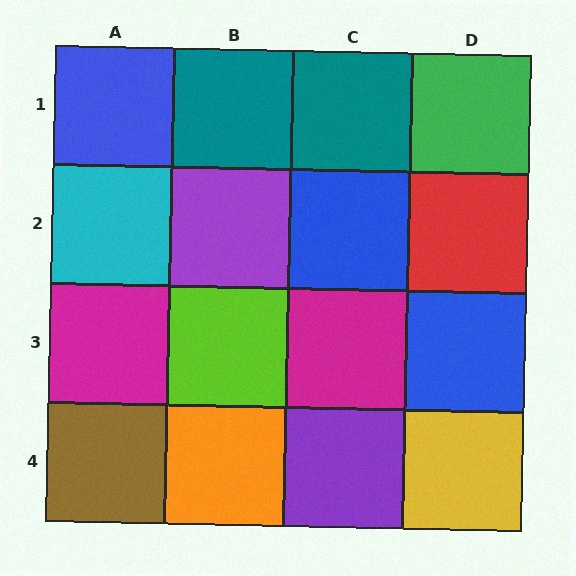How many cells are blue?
3 cells are blue.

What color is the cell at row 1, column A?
Blue.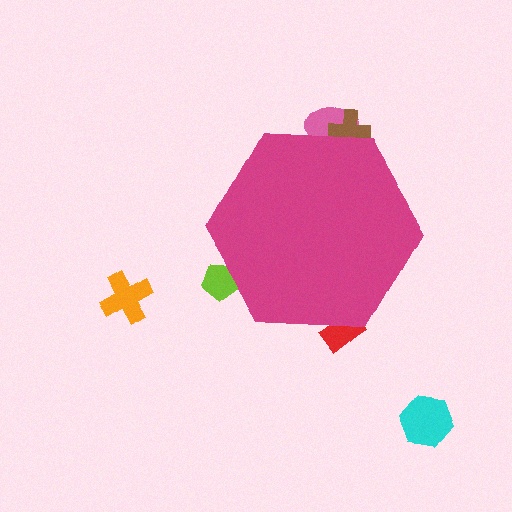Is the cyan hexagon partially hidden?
No, the cyan hexagon is fully visible.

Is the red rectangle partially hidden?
Yes, the red rectangle is partially hidden behind the magenta hexagon.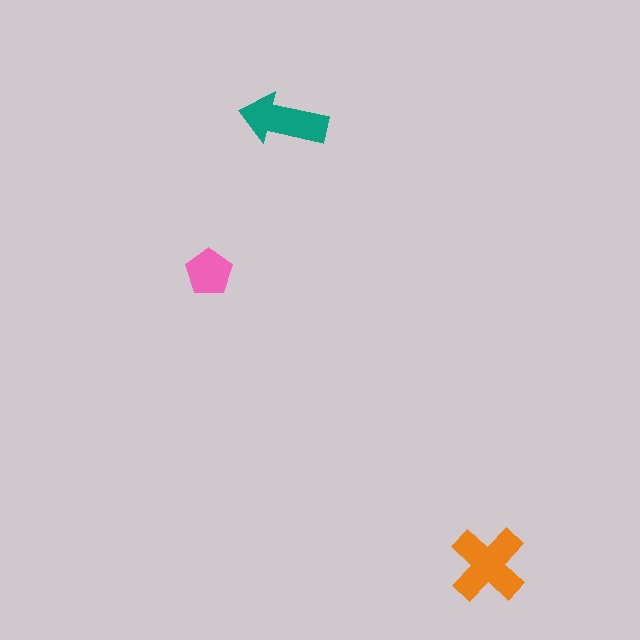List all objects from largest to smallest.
The orange cross, the teal arrow, the pink pentagon.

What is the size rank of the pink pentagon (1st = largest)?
3rd.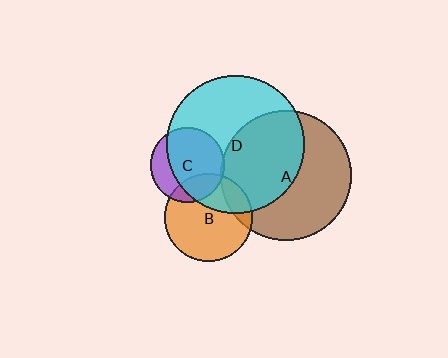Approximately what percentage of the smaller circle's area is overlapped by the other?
Approximately 50%.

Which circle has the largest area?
Circle D (cyan).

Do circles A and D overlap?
Yes.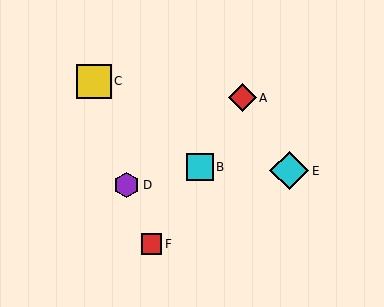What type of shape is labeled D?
Shape D is a purple hexagon.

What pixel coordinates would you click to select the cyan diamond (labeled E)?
Click at (289, 171) to select the cyan diamond E.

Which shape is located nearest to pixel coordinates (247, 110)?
The red diamond (labeled A) at (242, 98) is nearest to that location.